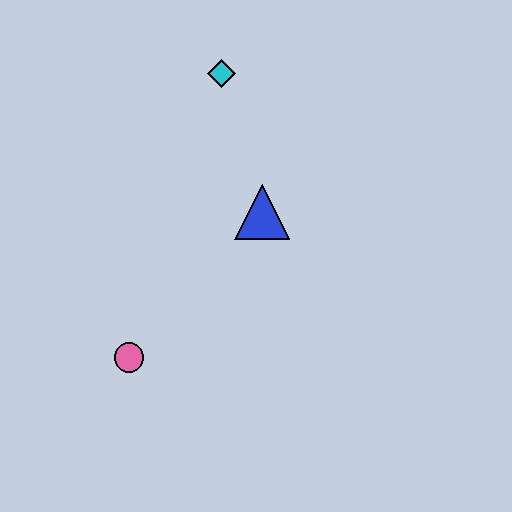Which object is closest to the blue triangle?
The cyan diamond is closest to the blue triangle.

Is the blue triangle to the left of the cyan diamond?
No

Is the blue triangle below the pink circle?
No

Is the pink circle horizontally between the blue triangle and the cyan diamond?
No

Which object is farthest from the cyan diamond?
The pink circle is farthest from the cyan diamond.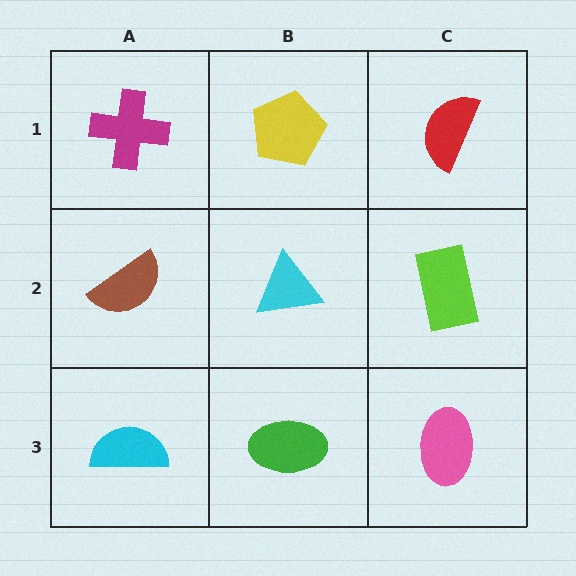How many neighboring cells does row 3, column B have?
3.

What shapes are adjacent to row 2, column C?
A red semicircle (row 1, column C), a pink ellipse (row 3, column C), a cyan triangle (row 2, column B).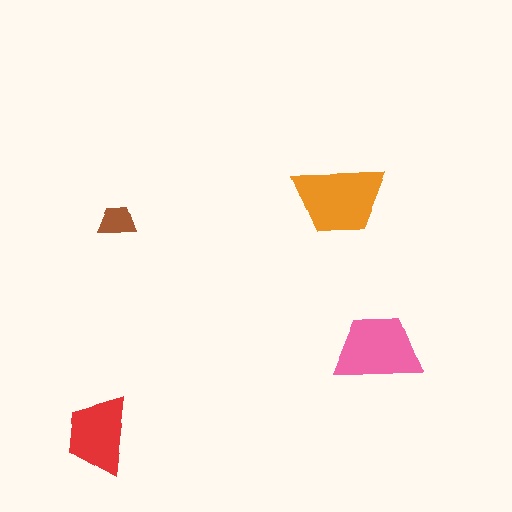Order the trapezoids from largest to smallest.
the orange one, the pink one, the red one, the brown one.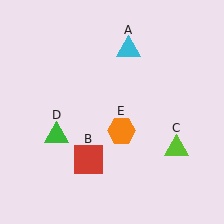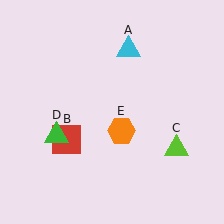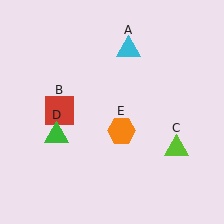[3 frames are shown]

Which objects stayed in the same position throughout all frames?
Cyan triangle (object A) and lime triangle (object C) and green triangle (object D) and orange hexagon (object E) remained stationary.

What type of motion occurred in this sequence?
The red square (object B) rotated clockwise around the center of the scene.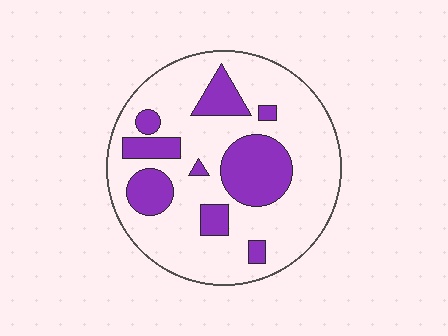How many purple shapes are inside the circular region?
9.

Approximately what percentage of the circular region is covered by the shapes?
Approximately 25%.